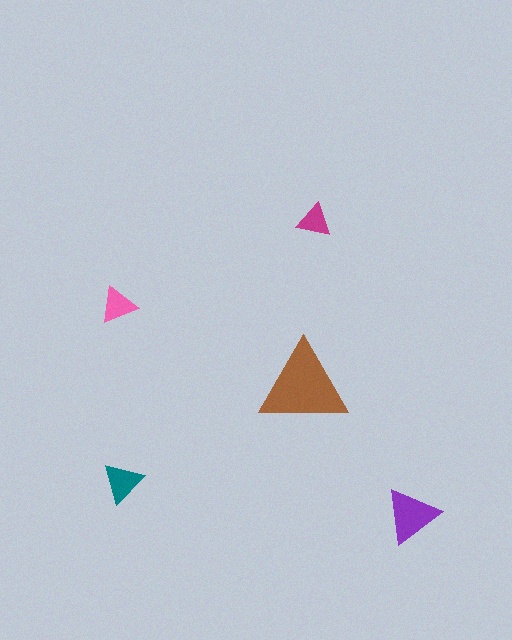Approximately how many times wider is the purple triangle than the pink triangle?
About 1.5 times wider.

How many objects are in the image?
There are 5 objects in the image.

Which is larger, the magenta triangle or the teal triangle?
The teal one.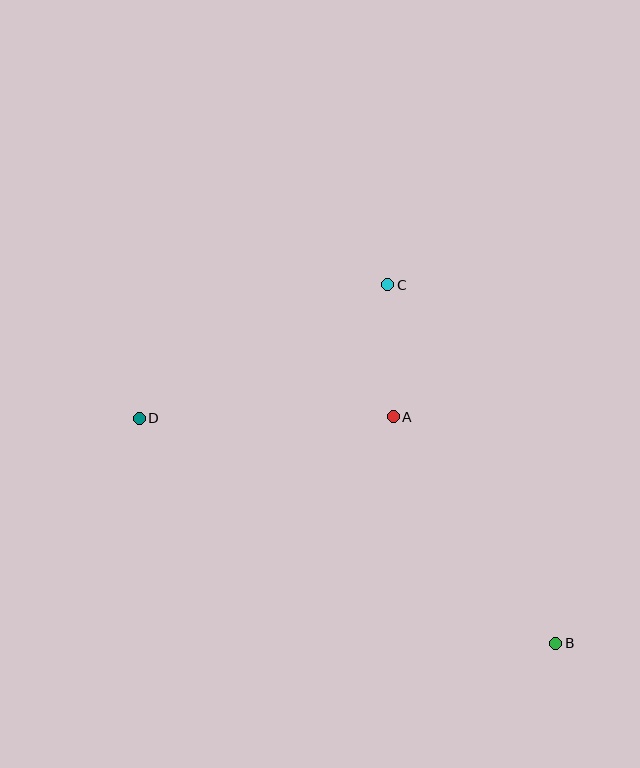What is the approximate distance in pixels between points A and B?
The distance between A and B is approximately 279 pixels.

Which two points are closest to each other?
Points A and C are closest to each other.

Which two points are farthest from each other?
Points B and D are farthest from each other.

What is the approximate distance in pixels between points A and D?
The distance between A and D is approximately 254 pixels.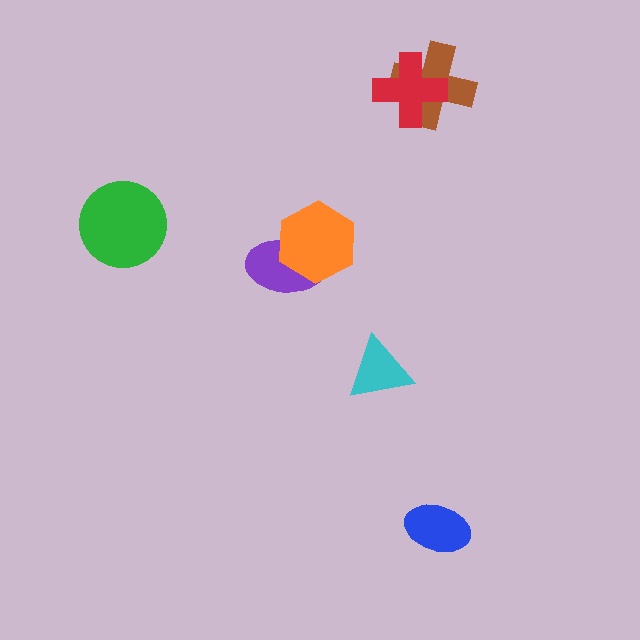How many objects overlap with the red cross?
1 object overlaps with the red cross.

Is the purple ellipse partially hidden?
Yes, it is partially covered by another shape.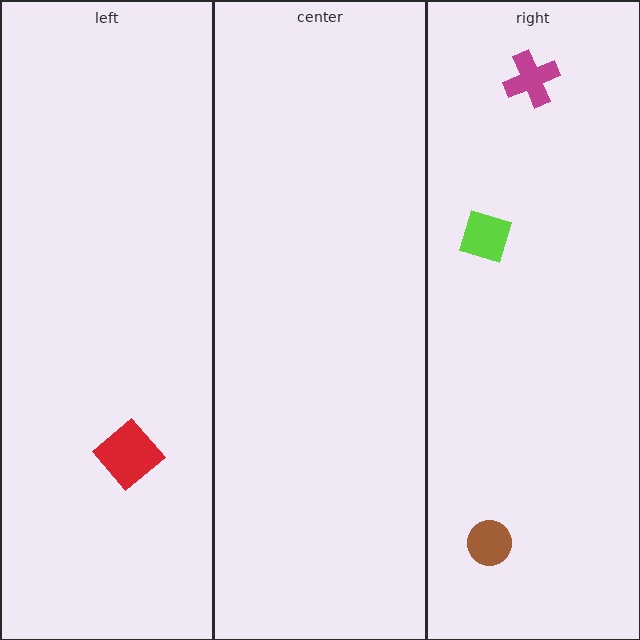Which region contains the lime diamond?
The right region.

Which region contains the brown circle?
The right region.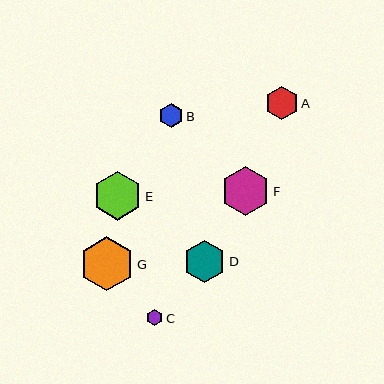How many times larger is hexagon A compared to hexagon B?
Hexagon A is approximately 1.4 times the size of hexagon B.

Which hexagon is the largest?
Hexagon G is the largest with a size of approximately 54 pixels.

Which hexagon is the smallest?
Hexagon C is the smallest with a size of approximately 16 pixels.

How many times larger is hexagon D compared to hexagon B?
Hexagon D is approximately 1.8 times the size of hexagon B.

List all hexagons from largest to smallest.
From largest to smallest: G, E, F, D, A, B, C.